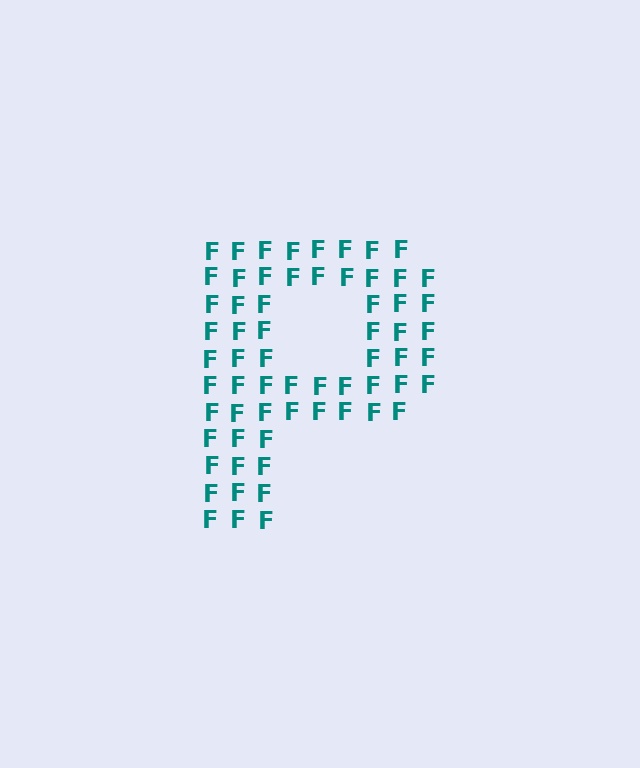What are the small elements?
The small elements are letter F's.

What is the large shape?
The large shape is the letter P.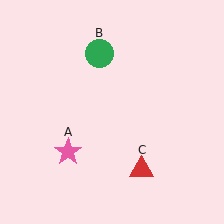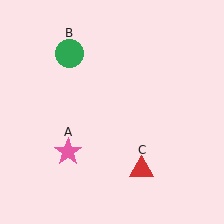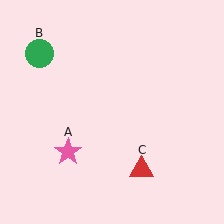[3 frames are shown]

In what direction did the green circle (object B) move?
The green circle (object B) moved left.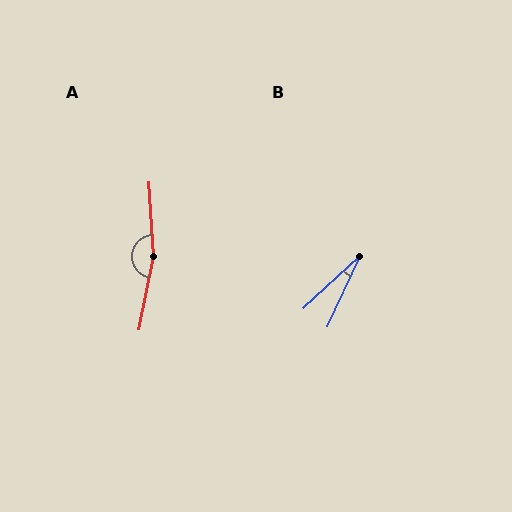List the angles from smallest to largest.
B (23°), A (165°).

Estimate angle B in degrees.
Approximately 23 degrees.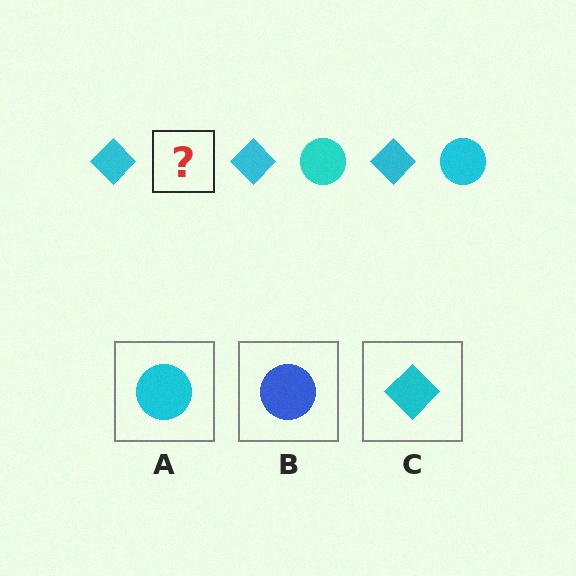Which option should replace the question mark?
Option A.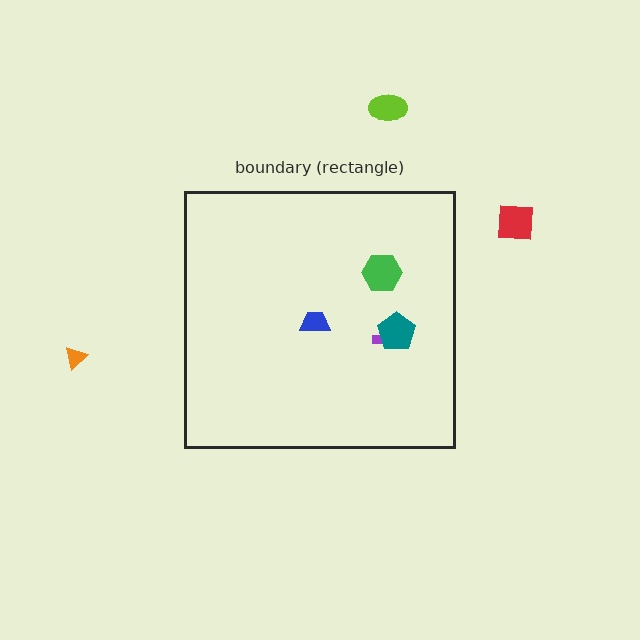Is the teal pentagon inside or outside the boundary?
Inside.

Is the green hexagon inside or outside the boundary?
Inside.